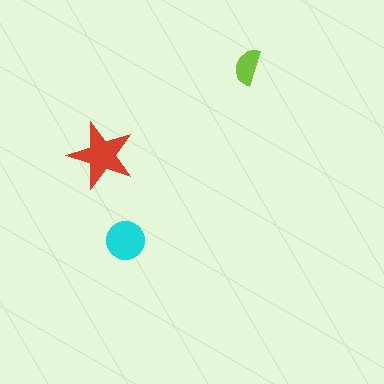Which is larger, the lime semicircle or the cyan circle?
The cyan circle.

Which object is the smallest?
The lime semicircle.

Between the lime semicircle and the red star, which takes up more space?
The red star.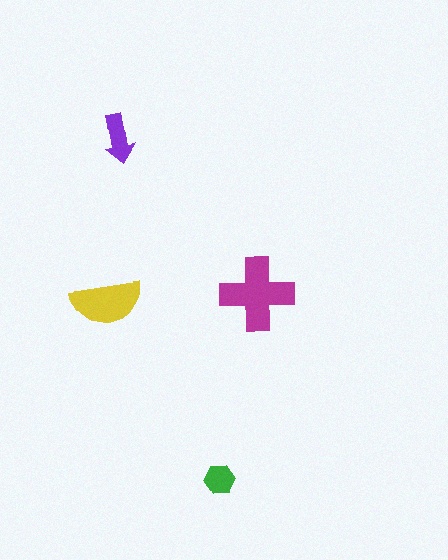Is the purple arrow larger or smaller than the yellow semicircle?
Smaller.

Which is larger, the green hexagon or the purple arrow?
The purple arrow.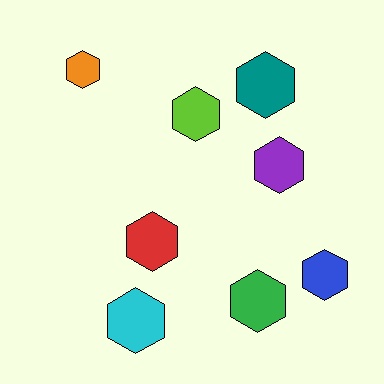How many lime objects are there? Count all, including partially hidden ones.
There is 1 lime object.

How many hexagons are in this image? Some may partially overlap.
There are 8 hexagons.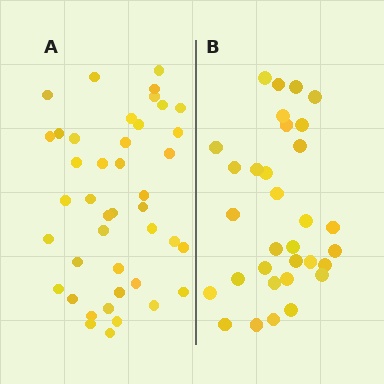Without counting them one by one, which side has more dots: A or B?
Region A (the left region) has more dots.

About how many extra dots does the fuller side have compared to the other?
Region A has roughly 10 or so more dots than region B.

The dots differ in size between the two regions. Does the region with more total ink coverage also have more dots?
No. Region B has more total ink coverage because its dots are larger, but region A actually contains more individual dots. Total area can be misleading — the number of items is what matters here.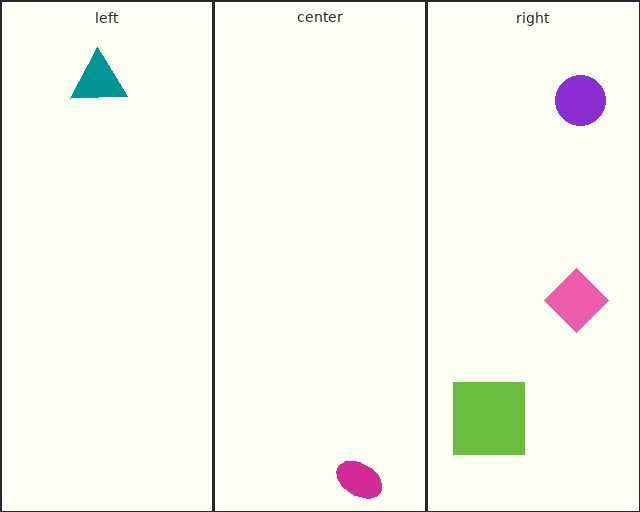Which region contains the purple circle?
The right region.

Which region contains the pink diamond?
The right region.